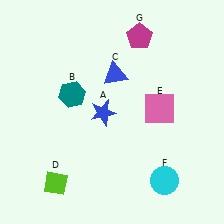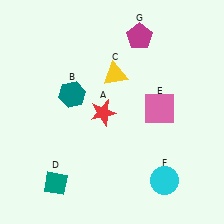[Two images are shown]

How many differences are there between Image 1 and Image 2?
There are 3 differences between the two images.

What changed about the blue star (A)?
In Image 1, A is blue. In Image 2, it changed to red.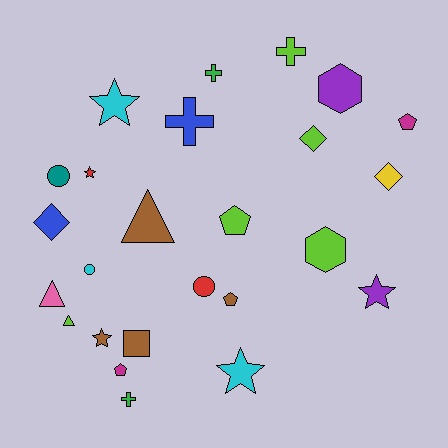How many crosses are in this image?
There are 4 crosses.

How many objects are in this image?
There are 25 objects.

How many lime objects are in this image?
There are 5 lime objects.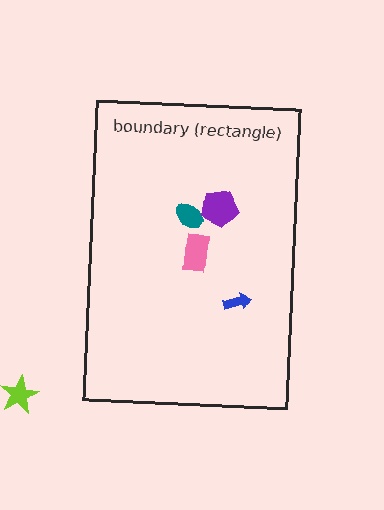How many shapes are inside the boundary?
4 inside, 1 outside.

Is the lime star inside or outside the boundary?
Outside.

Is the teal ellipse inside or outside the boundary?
Inside.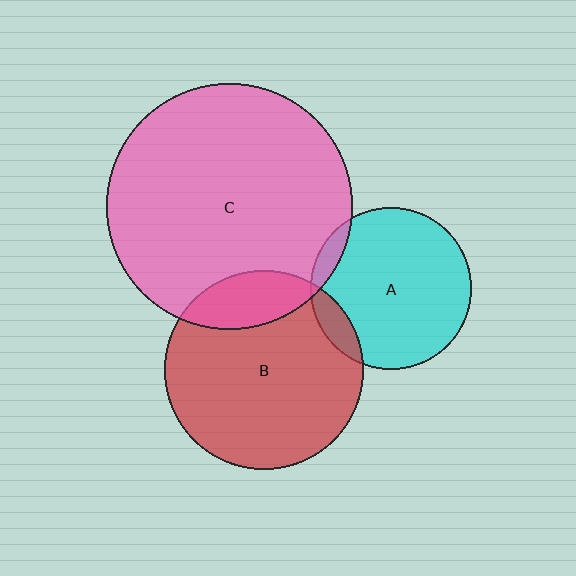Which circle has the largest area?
Circle C (pink).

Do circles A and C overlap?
Yes.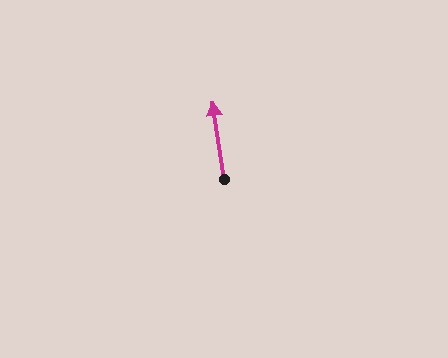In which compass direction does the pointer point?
North.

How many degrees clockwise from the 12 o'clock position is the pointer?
Approximately 351 degrees.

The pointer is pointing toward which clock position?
Roughly 12 o'clock.